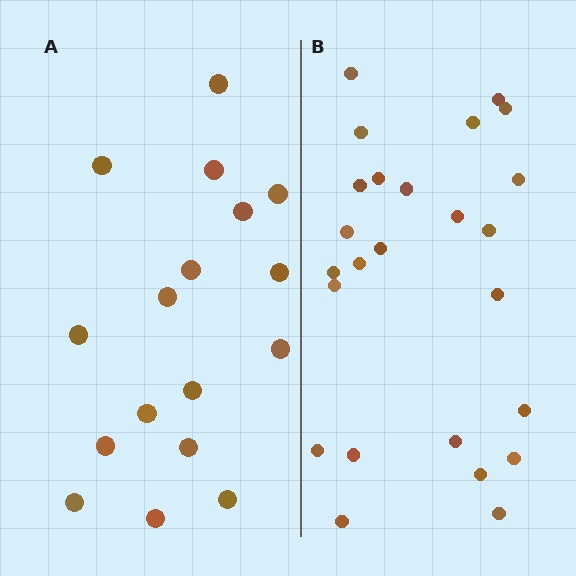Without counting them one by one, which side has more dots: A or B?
Region B (the right region) has more dots.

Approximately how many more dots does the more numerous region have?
Region B has roughly 8 or so more dots than region A.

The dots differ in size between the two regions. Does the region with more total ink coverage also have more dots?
No. Region A has more total ink coverage because its dots are larger, but region B actually contains more individual dots. Total area can be misleading — the number of items is what matters here.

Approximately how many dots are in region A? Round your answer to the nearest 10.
About 20 dots. (The exact count is 17, which rounds to 20.)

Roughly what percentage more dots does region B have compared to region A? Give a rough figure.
About 45% more.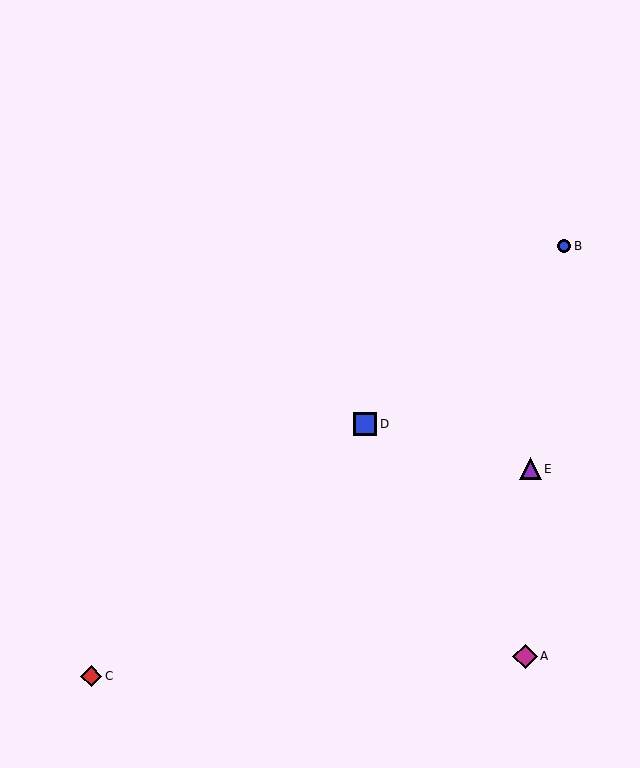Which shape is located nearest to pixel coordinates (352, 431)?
The blue square (labeled D) at (365, 424) is nearest to that location.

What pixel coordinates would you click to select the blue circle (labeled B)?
Click at (564, 246) to select the blue circle B.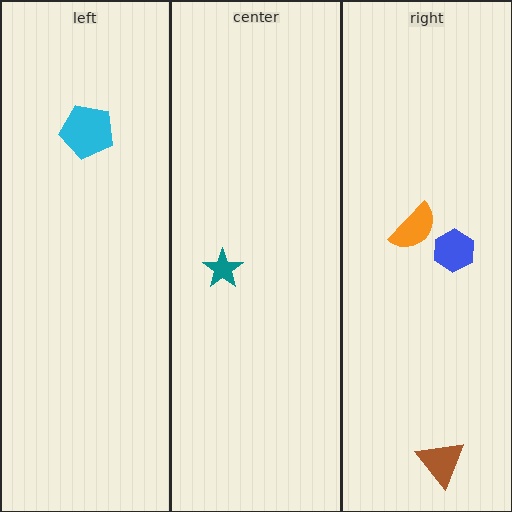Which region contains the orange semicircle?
The right region.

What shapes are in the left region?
The cyan pentagon.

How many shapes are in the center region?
1.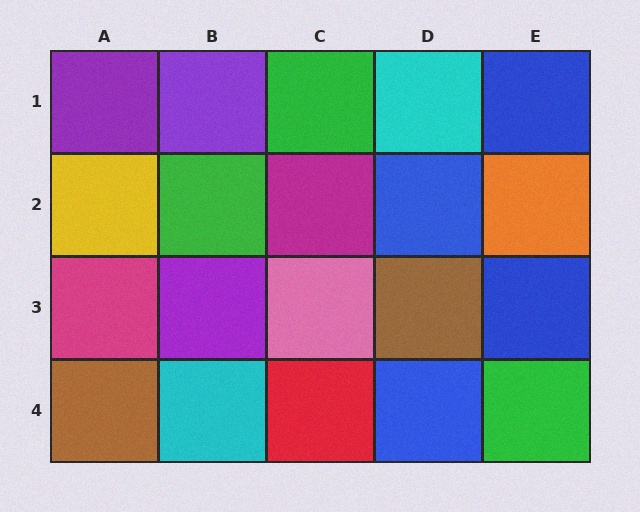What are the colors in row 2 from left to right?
Yellow, green, magenta, blue, orange.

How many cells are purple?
3 cells are purple.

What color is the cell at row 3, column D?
Brown.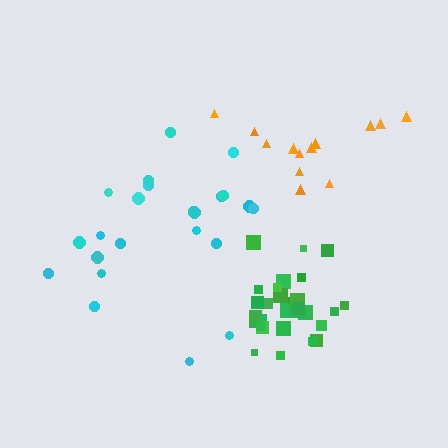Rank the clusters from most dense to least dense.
green, orange, cyan.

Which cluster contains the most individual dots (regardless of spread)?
Green (32).